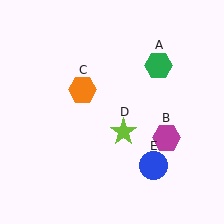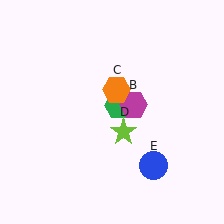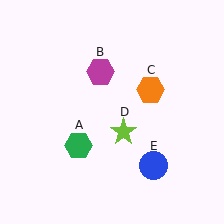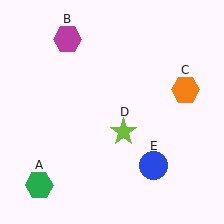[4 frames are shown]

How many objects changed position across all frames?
3 objects changed position: green hexagon (object A), magenta hexagon (object B), orange hexagon (object C).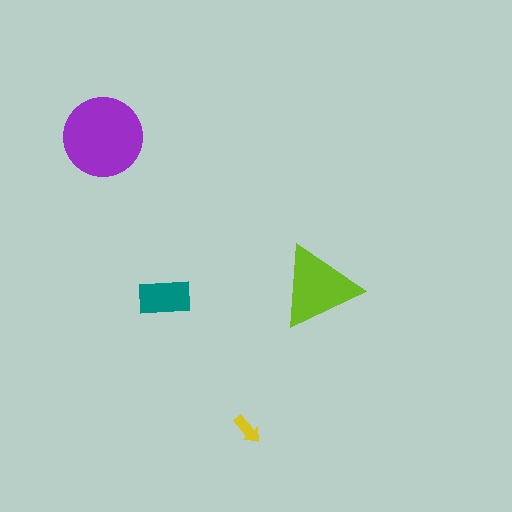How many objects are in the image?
There are 4 objects in the image.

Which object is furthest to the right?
The lime triangle is rightmost.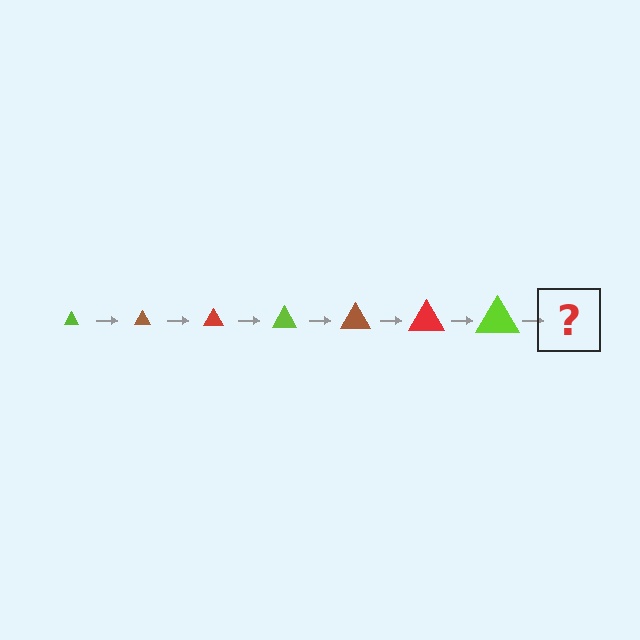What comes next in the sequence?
The next element should be a brown triangle, larger than the previous one.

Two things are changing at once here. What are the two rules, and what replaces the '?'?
The two rules are that the triangle grows larger each step and the color cycles through lime, brown, and red. The '?' should be a brown triangle, larger than the previous one.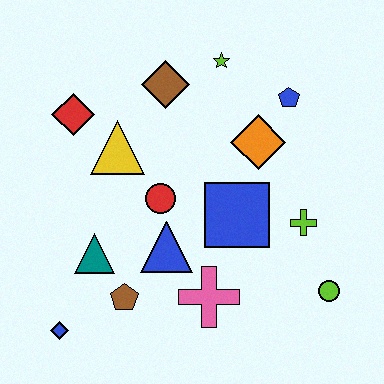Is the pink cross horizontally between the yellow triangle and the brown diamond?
No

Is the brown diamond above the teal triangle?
Yes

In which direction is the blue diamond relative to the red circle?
The blue diamond is below the red circle.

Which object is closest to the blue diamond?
The brown pentagon is closest to the blue diamond.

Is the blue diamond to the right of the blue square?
No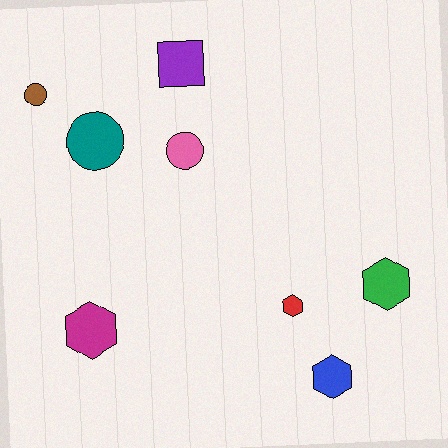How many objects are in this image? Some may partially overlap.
There are 8 objects.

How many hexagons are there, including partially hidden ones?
There are 4 hexagons.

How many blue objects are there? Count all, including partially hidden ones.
There is 1 blue object.